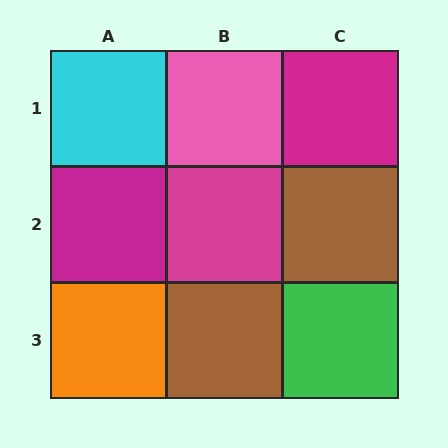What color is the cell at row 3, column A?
Orange.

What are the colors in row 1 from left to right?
Cyan, pink, magenta.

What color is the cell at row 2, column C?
Brown.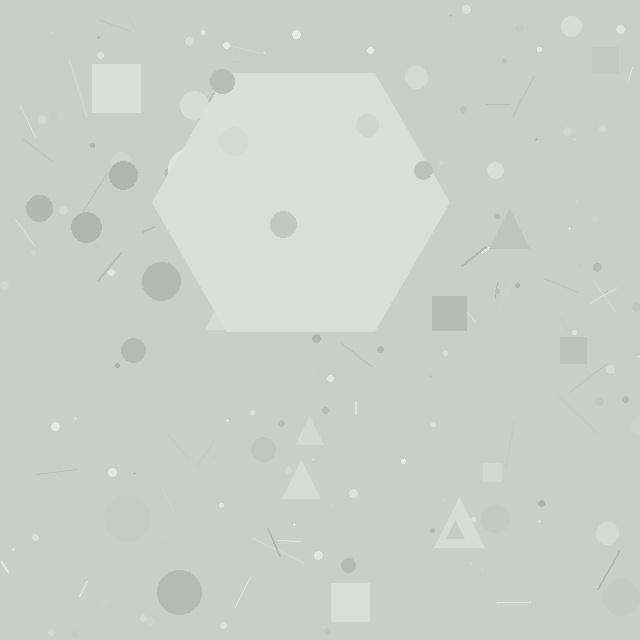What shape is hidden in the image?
A hexagon is hidden in the image.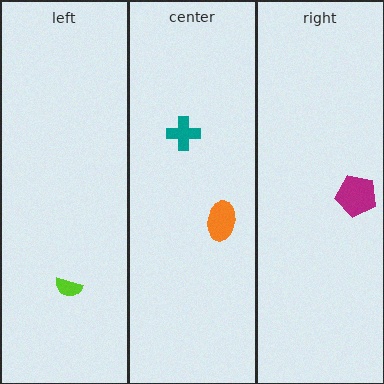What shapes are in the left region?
The lime semicircle.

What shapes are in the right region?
The magenta pentagon.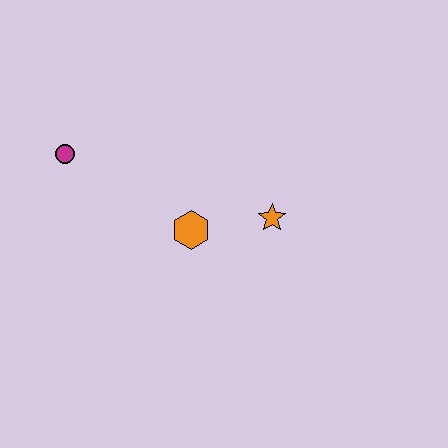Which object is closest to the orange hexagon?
The orange star is closest to the orange hexagon.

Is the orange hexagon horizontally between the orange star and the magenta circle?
Yes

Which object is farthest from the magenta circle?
The orange star is farthest from the magenta circle.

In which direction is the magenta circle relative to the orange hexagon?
The magenta circle is to the left of the orange hexagon.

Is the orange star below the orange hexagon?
No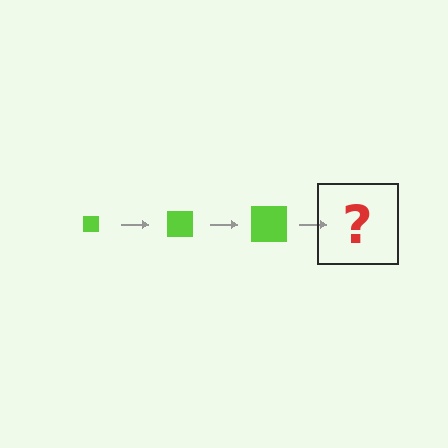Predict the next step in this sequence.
The next step is a lime square, larger than the previous one.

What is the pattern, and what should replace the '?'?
The pattern is that the square gets progressively larger each step. The '?' should be a lime square, larger than the previous one.